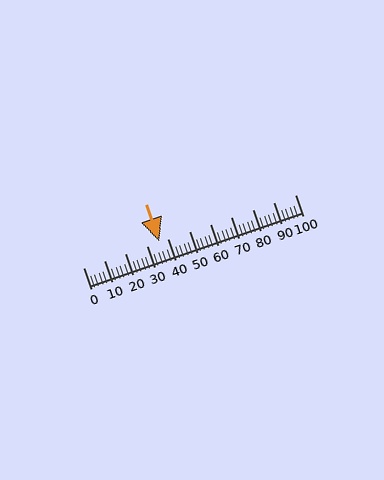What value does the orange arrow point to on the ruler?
The orange arrow points to approximately 36.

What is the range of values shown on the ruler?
The ruler shows values from 0 to 100.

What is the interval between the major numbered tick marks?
The major tick marks are spaced 10 units apart.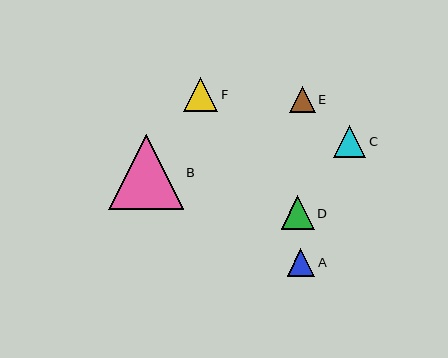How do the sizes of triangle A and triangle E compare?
Triangle A and triangle E are approximately the same size.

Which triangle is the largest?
Triangle B is the largest with a size of approximately 74 pixels.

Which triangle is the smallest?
Triangle E is the smallest with a size of approximately 26 pixels.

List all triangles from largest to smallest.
From largest to smallest: B, F, D, C, A, E.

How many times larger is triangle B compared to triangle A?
Triangle B is approximately 2.7 times the size of triangle A.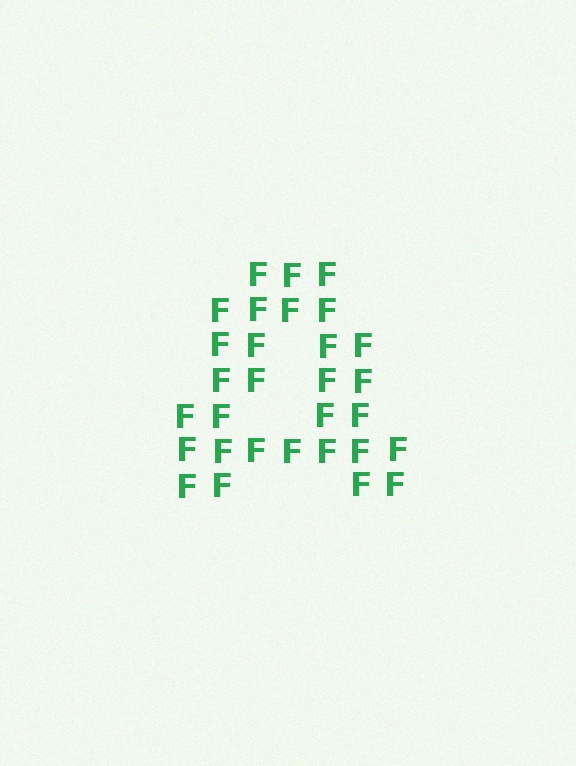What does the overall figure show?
The overall figure shows the letter A.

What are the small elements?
The small elements are letter F's.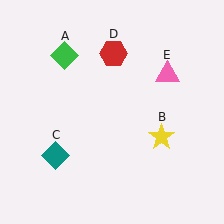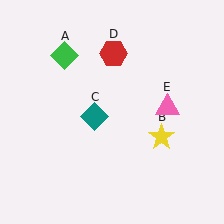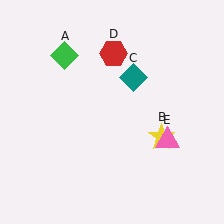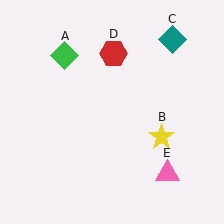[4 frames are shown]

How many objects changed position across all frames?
2 objects changed position: teal diamond (object C), pink triangle (object E).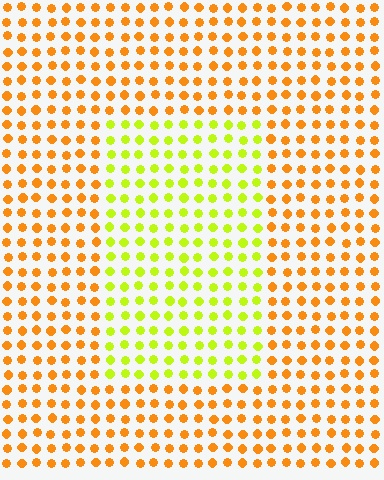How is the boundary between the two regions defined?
The boundary is defined purely by a slight shift in hue (about 44 degrees). Spacing, size, and orientation are identical on both sides.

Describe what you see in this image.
The image is filled with small orange elements in a uniform arrangement. A rectangle-shaped region is visible where the elements are tinted to a slightly different hue, forming a subtle color boundary.